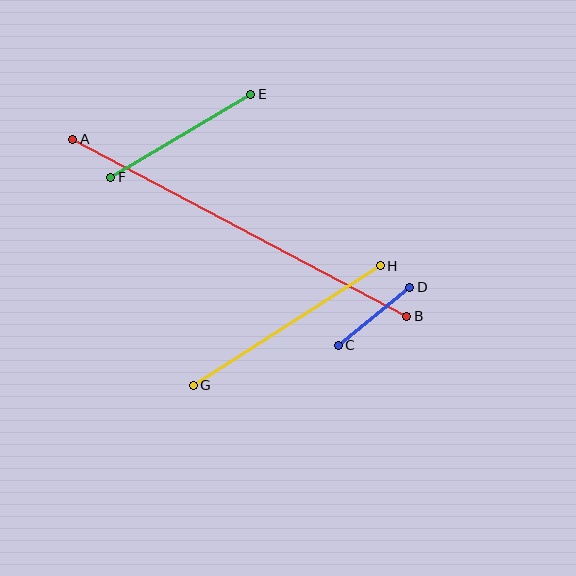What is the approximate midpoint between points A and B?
The midpoint is at approximately (240, 228) pixels.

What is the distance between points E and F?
The distance is approximately 162 pixels.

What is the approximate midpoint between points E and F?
The midpoint is at approximately (181, 136) pixels.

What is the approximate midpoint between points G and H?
The midpoint is at approximately (287, 326) pixels.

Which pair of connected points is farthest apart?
Points A and B are farthest apart.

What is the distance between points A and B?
The distance is approximately 378 pixels.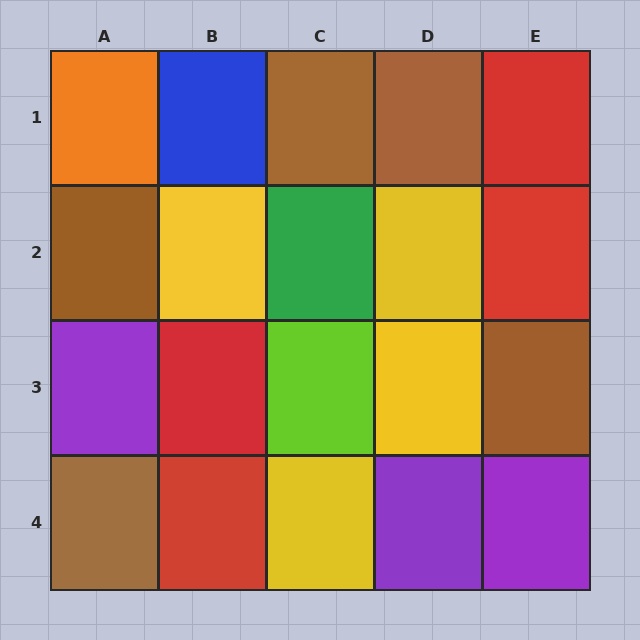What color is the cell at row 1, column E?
Red.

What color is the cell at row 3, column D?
Yellow.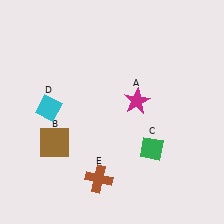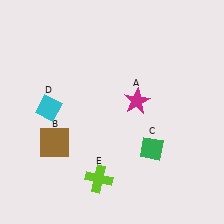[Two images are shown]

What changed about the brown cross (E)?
In Image 1, E is brown. In Image 2, it changed to lime.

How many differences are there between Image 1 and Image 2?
There is 1 difference between the two images.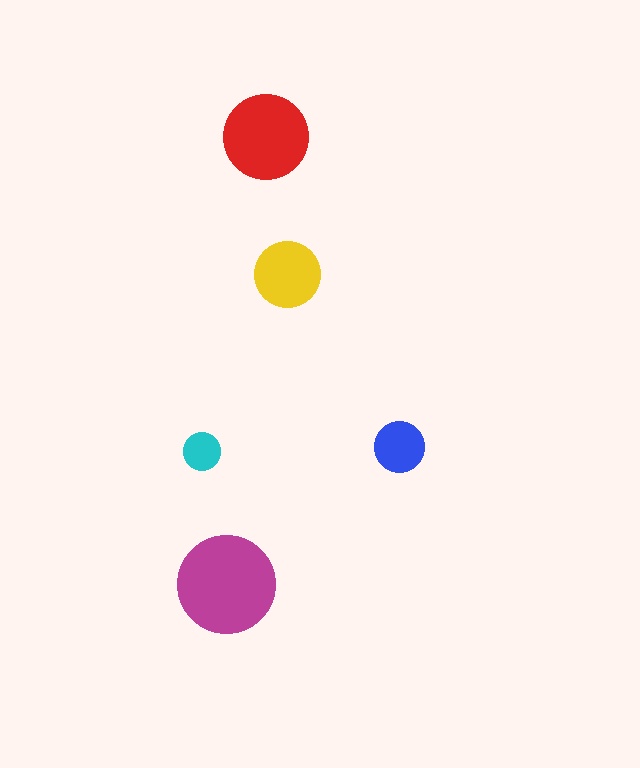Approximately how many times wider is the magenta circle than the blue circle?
About 2 times wider.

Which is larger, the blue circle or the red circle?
The red one.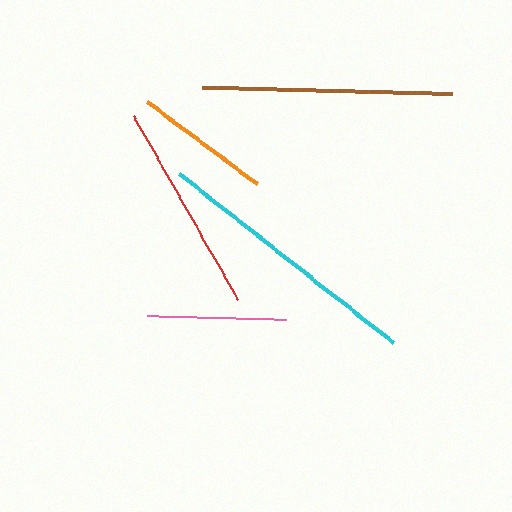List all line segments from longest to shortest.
From longest to shortest: cyan, brown, red, pink, orange.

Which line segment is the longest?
The cyan line is the longest at approximately 272 pixels.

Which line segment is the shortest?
The orange line is the shortest at approximately 137 pixels.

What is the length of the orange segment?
The orange segment is approximately 137 pixels long.